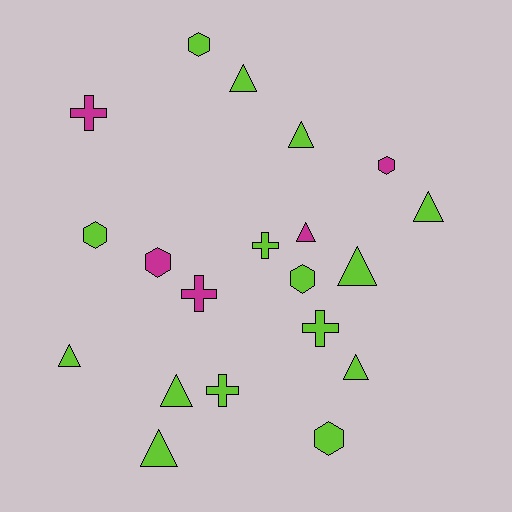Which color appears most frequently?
Lime, with 15 objects.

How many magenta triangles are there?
There is 1 magenta triangle.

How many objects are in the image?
There are 20 objects.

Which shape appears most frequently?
Triangle, with 9 objects.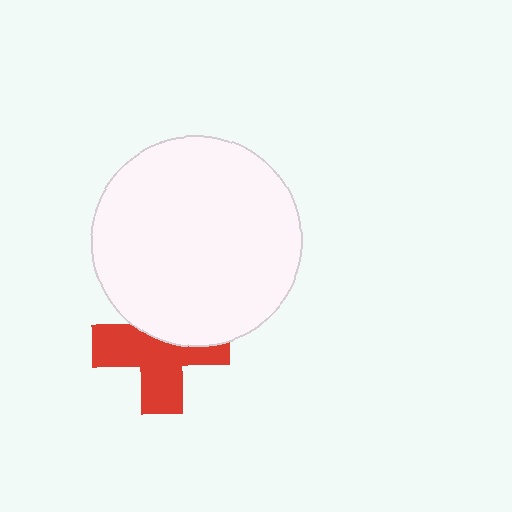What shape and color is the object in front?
The object in front is a white circle.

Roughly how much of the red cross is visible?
About half of it is visible (roughly 61%).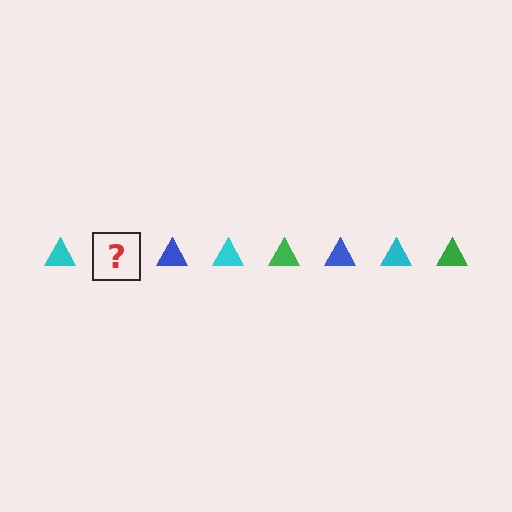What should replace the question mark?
The question mark should be replaced with a green triangle.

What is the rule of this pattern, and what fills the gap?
The rule is that the pattern cycles through cyan, green, blue triangles. The gap should be filled with a green triangle.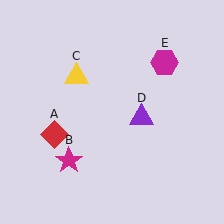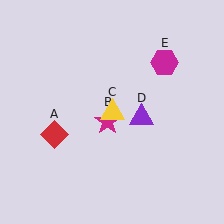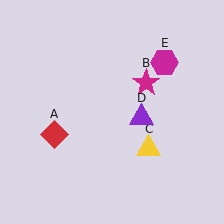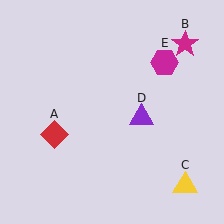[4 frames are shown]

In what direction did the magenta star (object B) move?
The magenta star (object B) moved up and to the right.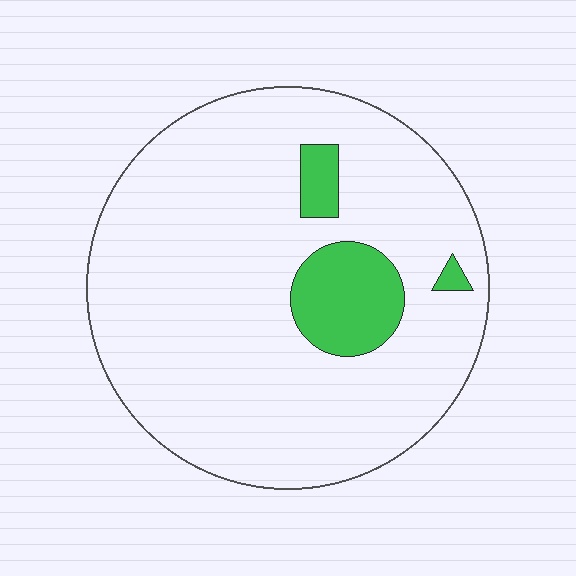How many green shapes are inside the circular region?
3.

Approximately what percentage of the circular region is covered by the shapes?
Approximately 10%.